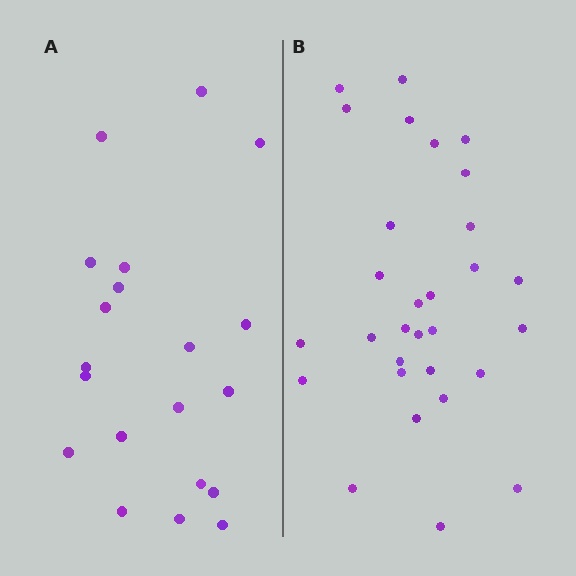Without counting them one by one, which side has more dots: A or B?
Region B (the right region) has more dots.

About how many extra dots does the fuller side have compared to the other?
Region B has roughly 10 or so more dots than region A.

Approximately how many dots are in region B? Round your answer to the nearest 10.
About 30 dots.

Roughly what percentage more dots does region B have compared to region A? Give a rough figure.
About 50% more.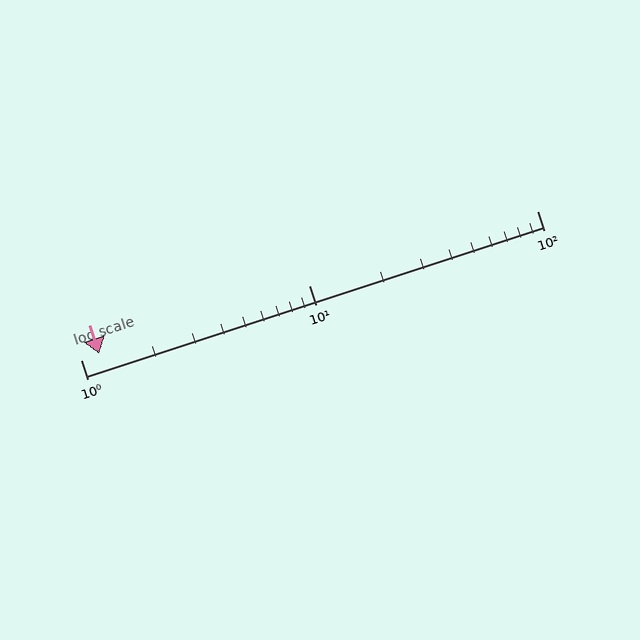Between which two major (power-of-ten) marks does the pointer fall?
The pointer is between 1 and 10.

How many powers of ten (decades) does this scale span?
The scale spans 2 decades, from 1 to 100.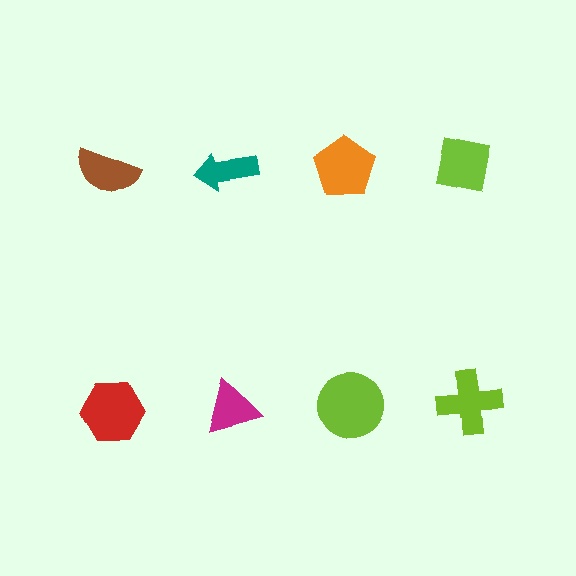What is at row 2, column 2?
A magenta triangle.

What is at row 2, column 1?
A red hexagon.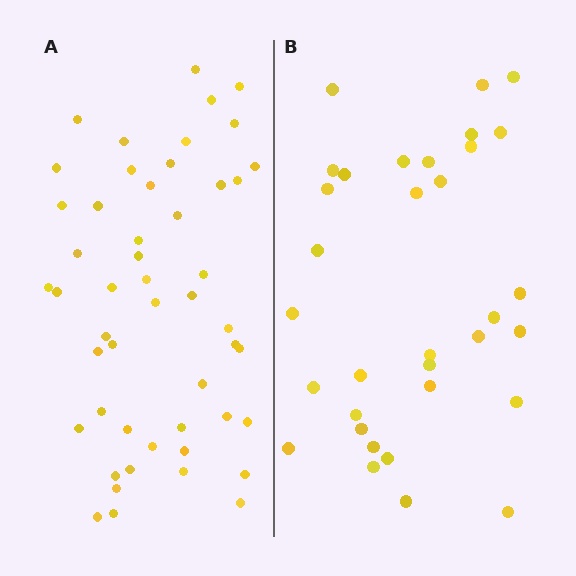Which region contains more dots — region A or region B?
Region A (the left region) has more dots.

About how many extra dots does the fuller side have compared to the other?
Region A has approximately 15 more dots than region B.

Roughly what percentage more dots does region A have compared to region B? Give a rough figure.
About 50% more.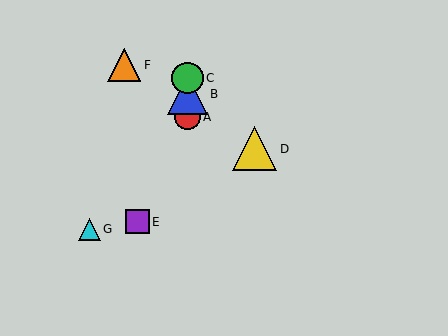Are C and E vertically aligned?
No, C is at x≈188 and E is at x≈137.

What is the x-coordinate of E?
Object E is at x≈137.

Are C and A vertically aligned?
Yes, both are at x≈188.